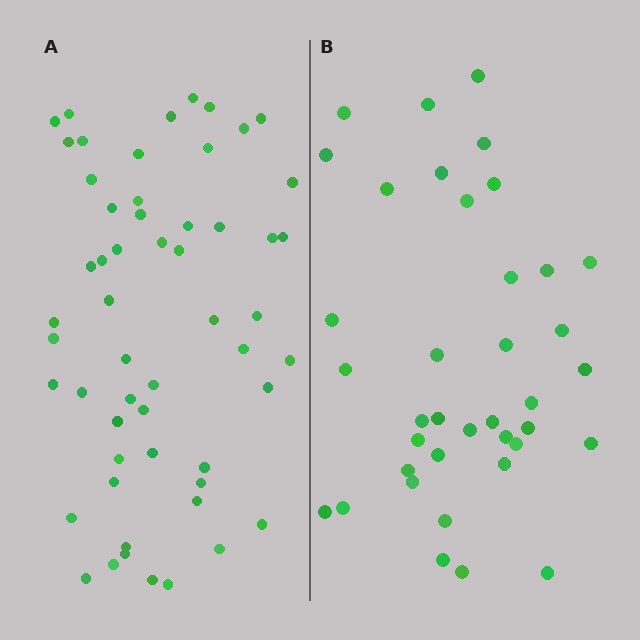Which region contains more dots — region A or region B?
Region A (the left region) has more dots.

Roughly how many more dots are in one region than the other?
Region A has approximately 15 more dots than region B.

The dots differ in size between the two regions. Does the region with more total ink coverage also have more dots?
No. Region B has more total ink coverage because its dots are larger, but region A actually contains more individual dots. Total area can be misleading — the number of items is what matters here.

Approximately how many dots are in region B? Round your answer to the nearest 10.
About 40 dots. (The exact count is 38, which rounds to 40.)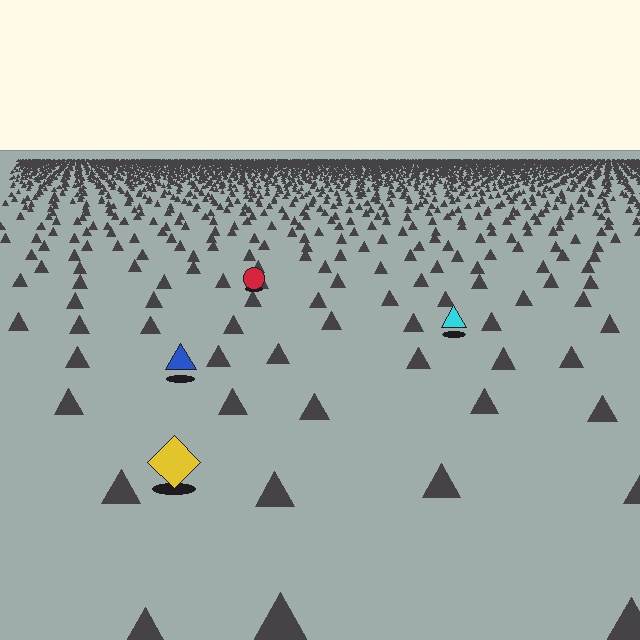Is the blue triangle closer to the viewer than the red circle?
Yes. The blue triangle is closer — you can tell from the texture gradient: the ground texture is coarser near it.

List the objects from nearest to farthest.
From nearest to farthest: the yellow diamond, the blue triangle, the cyan triangle, the red circle.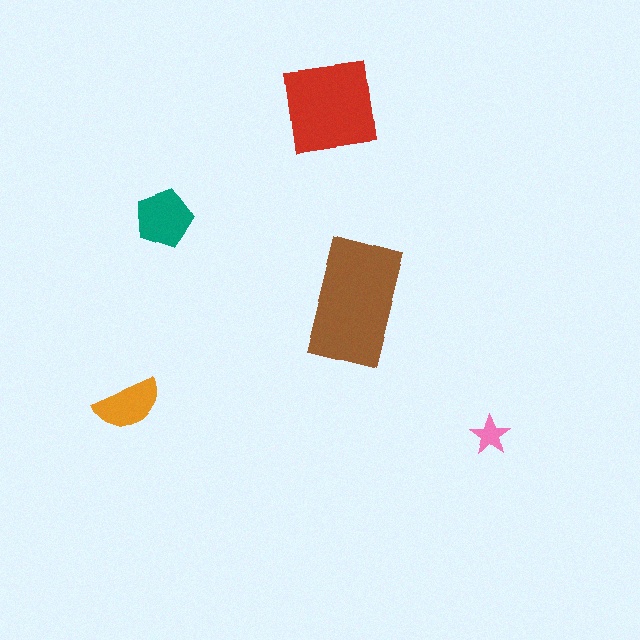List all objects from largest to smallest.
The brown rectangle, the red square, the teal pentagon, the orange semicircle, the pink star.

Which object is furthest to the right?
The pink star is rightmost.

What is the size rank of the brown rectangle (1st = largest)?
1st.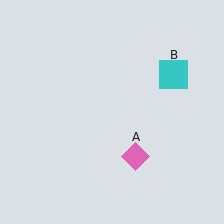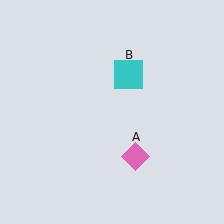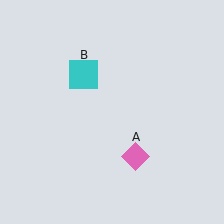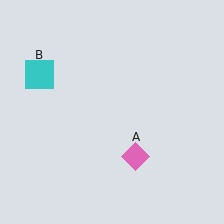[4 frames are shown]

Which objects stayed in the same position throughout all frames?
Pink diamond (object A) remained stationary.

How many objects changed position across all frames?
1 object changed position: cyan square (object B).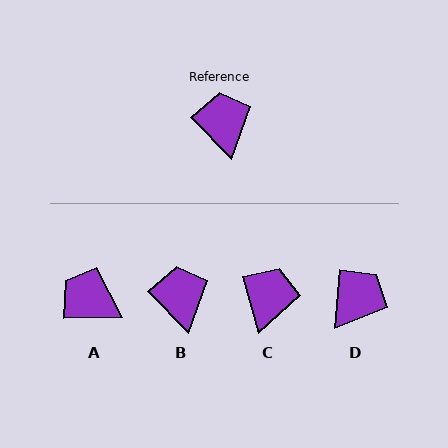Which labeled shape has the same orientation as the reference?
B.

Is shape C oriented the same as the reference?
No, it is off by about 29 degrees.